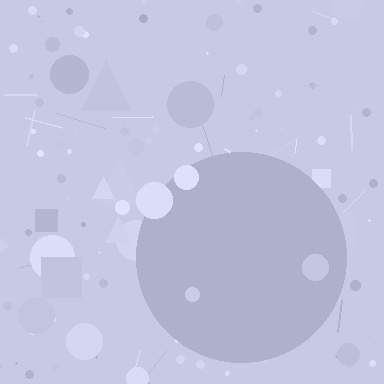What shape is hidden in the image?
A circle is hidden in the image.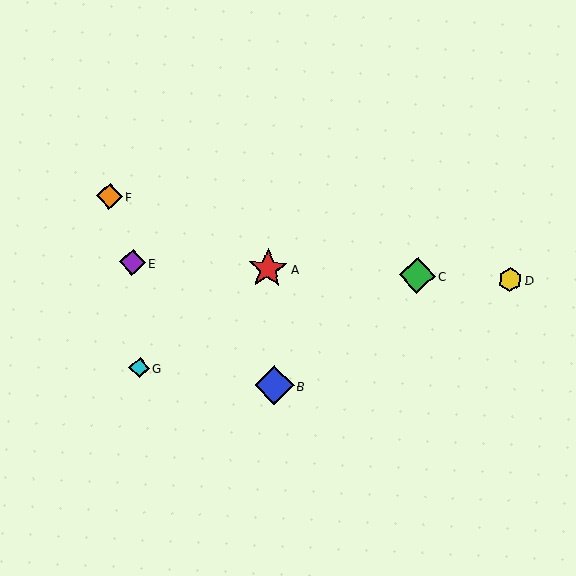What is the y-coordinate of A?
Object A is at y≈269.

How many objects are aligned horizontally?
4 objects (A, C, D, E) are aligned horizontally.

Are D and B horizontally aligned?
No, D is at y≈280 and B is at y≈385.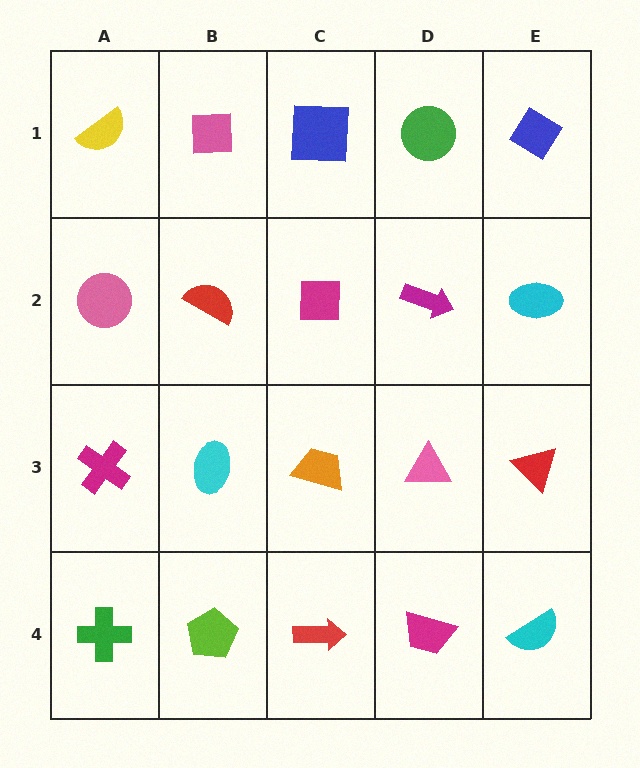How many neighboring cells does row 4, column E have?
2.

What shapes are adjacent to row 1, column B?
A red semicircle (row 2, column B), a yellow semicircle (row 1, column A), a blue square (row 1, column C).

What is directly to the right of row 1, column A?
A pink square.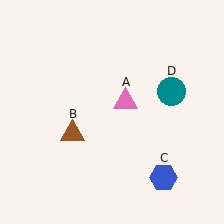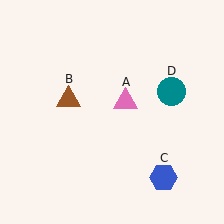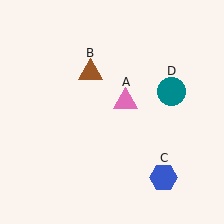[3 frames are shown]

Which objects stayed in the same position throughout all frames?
Pink triangle (object A) and blue hexagon (object C) and teal circle (object D) remained stationary.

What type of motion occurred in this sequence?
The brown triangle (object B) rotated clockwise around the center of the scene.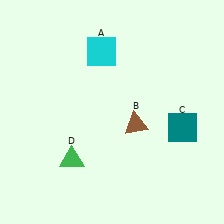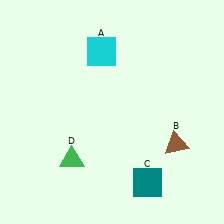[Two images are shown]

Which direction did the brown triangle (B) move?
The brown triangle (B) moved right.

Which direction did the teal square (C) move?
The teal square (C) moved down.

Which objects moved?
The objects that moved are: the brown triangle (B), the teal square (C).